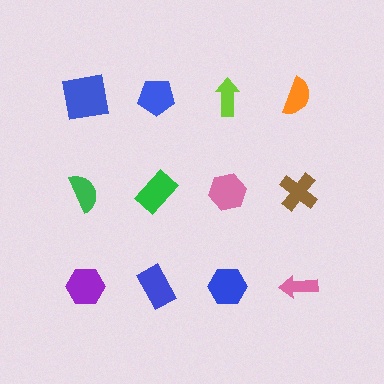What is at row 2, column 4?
A brown cross.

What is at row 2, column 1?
A green semicircle.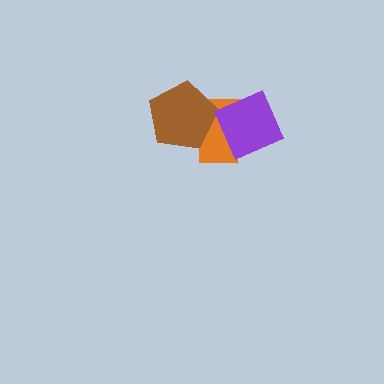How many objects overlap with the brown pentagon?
1 object overlaps with the brown pentagon.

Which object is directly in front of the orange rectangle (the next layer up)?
The brown pentagon is directly in front of the orange rectangle.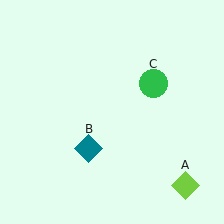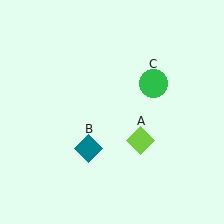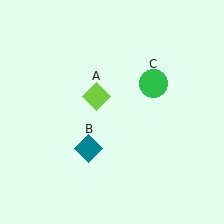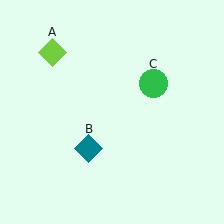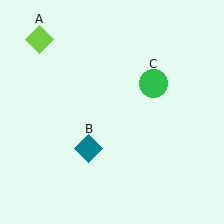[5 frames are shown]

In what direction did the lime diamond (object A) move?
The lime diamond (object A) moved up and to the left.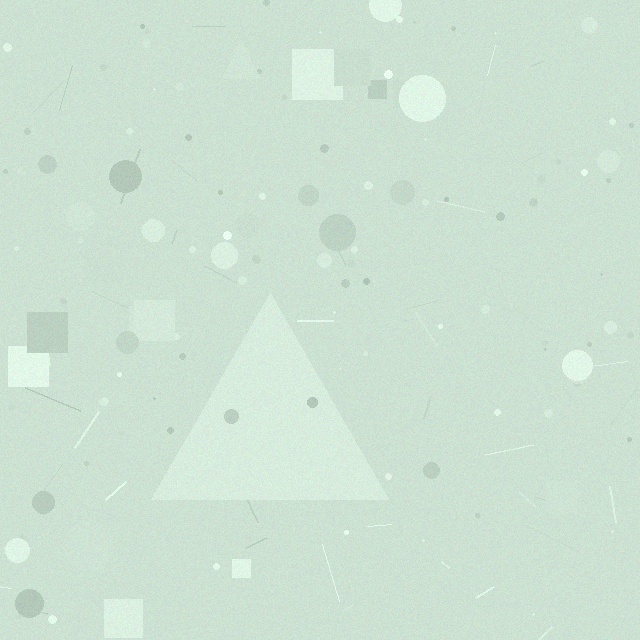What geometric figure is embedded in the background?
A triangle is embedded in the background.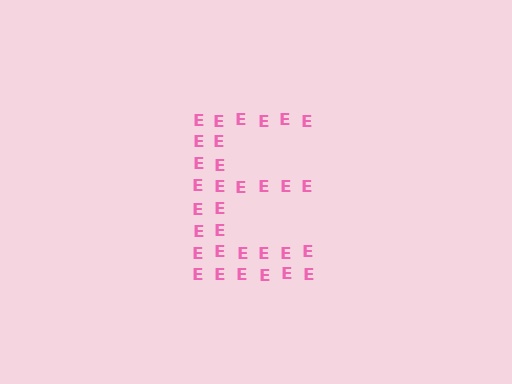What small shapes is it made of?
It is made of small letter E's.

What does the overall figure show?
The overall figure shows the letter E.